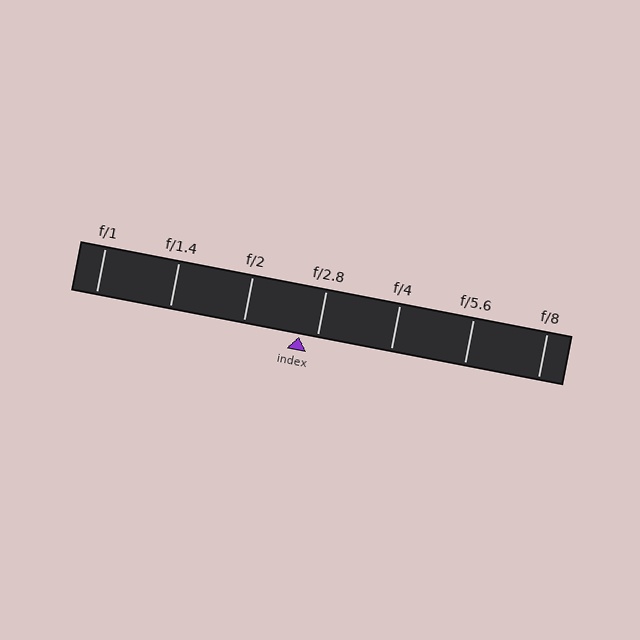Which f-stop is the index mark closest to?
The index mark is closest to f/2.8.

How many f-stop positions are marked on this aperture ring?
There are 7 f-stop positions marked.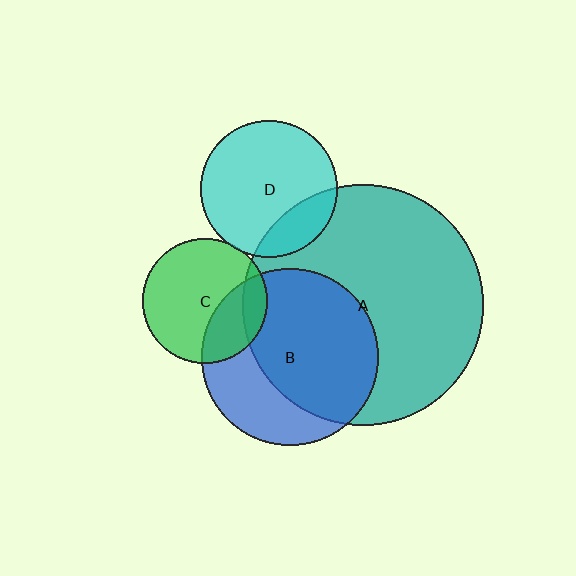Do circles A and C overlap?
Yes.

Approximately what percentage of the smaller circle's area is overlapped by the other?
Approximately 10%.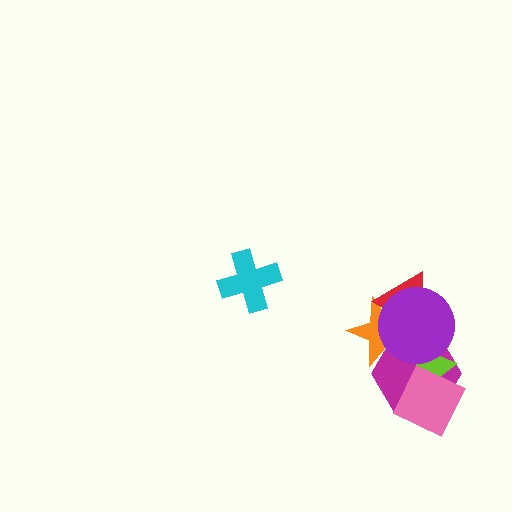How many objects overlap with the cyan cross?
0 objects overlap with the cyan cross.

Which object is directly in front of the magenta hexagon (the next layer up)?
The lime triangle is directly in front of the magenta hexagon.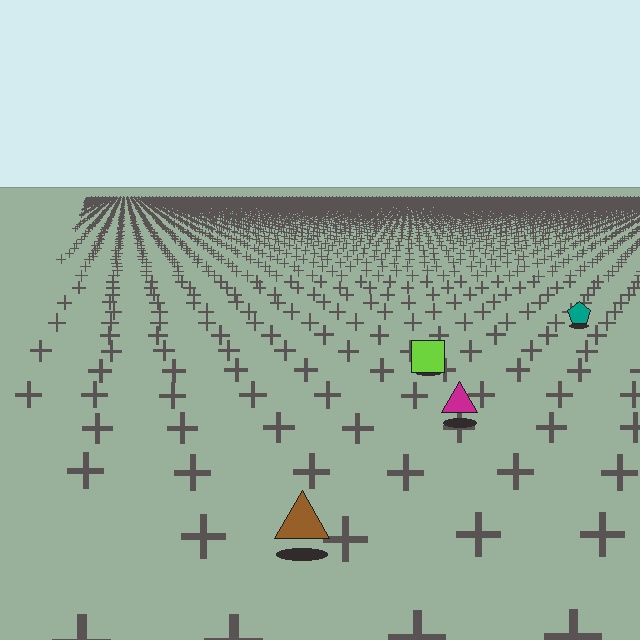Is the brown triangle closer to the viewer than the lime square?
Yes. The brown triangle is closer — you can tell from the texture gradient: the ground texture is coarser near it.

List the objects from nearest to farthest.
From nearest to farthest: the brown triangle, the magenta triangle, the lime square, the teal pentagon.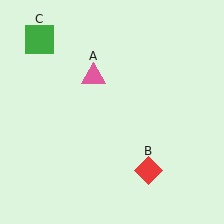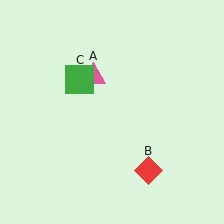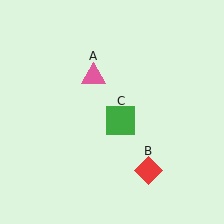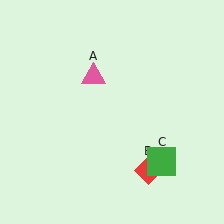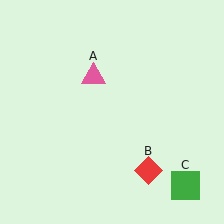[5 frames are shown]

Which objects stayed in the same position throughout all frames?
Pink triangle (object A) and red diamond (object B) remained stationary.